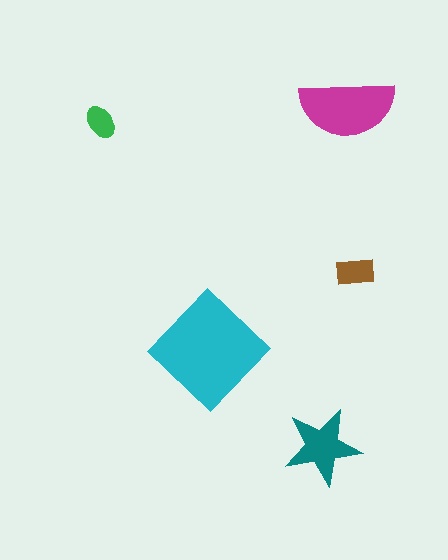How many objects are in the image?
There are 5 objects in the image.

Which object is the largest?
The cyan diamond.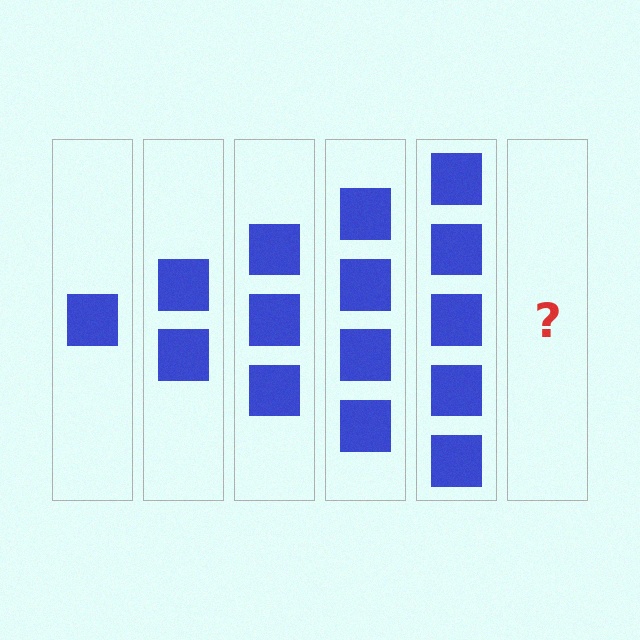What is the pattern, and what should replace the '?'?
The pattern is that each step adds one more square. The '?' should be 6 squares.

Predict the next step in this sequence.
The next step is 6 squares.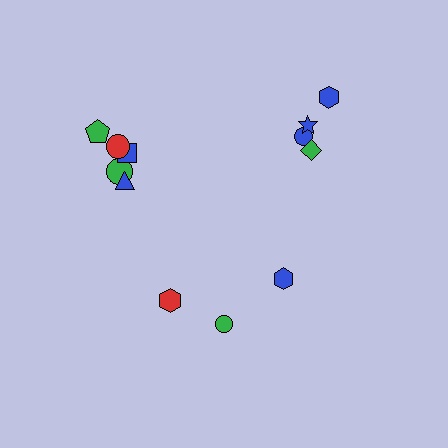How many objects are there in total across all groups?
There are 13 objects.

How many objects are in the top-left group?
There are 6 objects.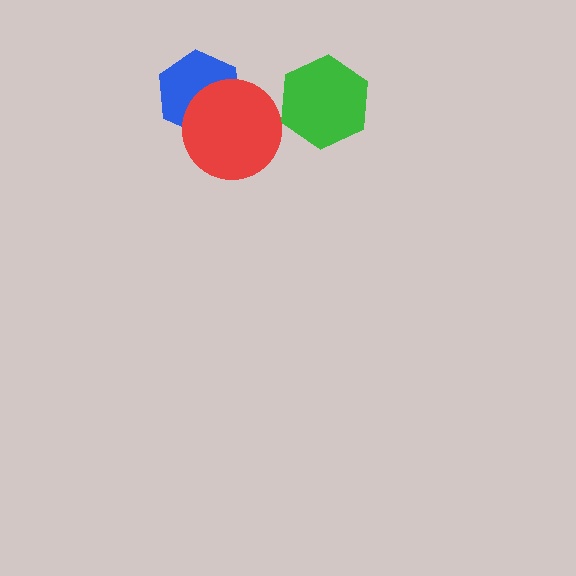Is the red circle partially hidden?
No, no other shape covers it.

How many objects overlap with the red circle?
1 object overlaps with the red circle.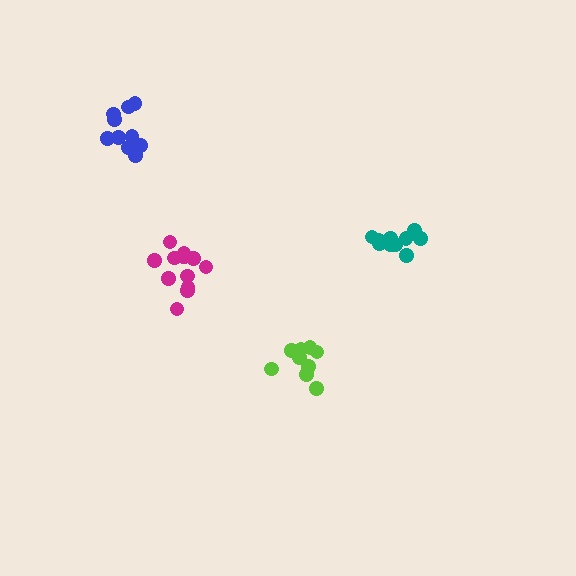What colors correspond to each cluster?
The clusters are colored: magenta, lime, blue, teal.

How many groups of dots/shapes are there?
There are 4 groups.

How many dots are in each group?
Group 1: 13 dots, Group 2: 10 dots, Group 3: 10 dots, Group 4: 10 dots (43 total).